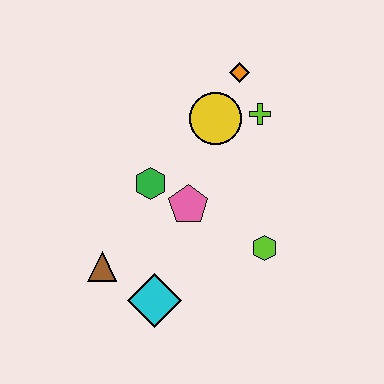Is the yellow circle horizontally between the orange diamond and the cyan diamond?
Yes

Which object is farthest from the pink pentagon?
The orange diamond is farthest from the pink pentagon.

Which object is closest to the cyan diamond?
The brown triangle is closest to the cyan diamond.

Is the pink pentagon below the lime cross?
Yes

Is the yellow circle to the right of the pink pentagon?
Yes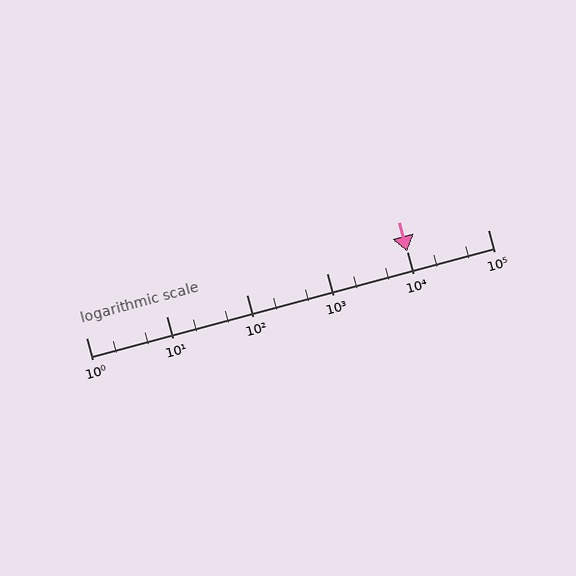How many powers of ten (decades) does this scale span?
The scale spans 5 decades, from 1 to 100000.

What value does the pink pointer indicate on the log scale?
The pointer indicates approximately 10000.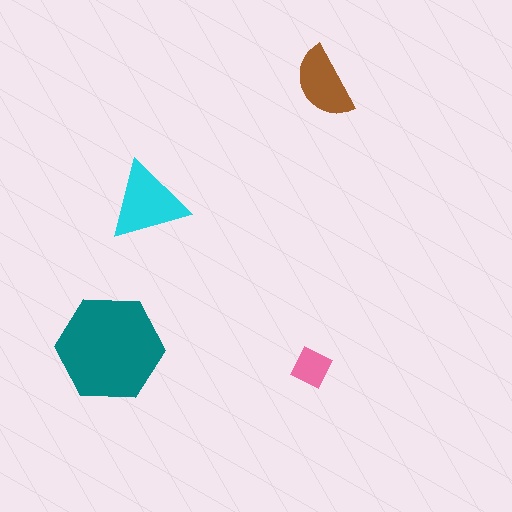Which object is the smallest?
The pink diamond.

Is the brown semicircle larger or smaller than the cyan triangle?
Smaller.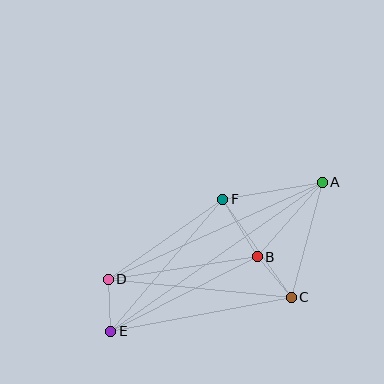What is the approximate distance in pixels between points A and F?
The distance between A and F is approximately 101 pixels.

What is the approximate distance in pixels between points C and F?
The distance between C and F is approximately 120 pixels.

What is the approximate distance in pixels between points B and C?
The distance between B and C is approximately 53 pixels.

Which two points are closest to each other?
Points D and E are closest to each other.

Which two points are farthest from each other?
Points A and E are farthest from each other.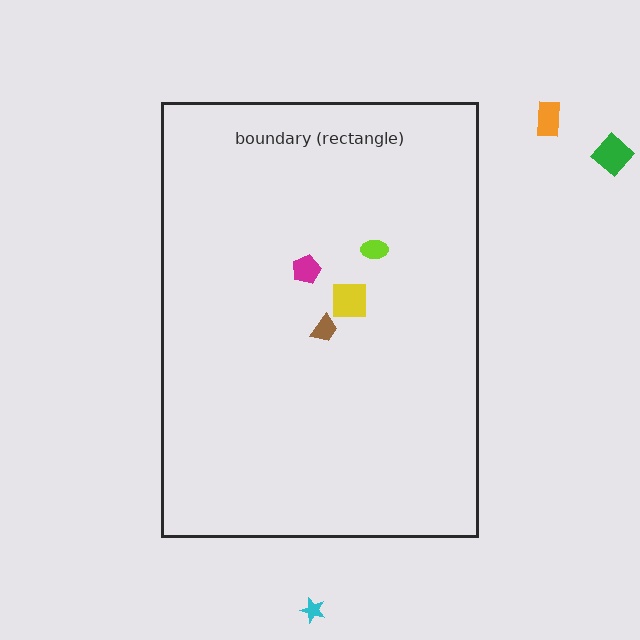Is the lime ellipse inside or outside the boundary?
Inside.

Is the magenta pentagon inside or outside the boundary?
Inside.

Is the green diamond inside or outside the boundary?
Outside.